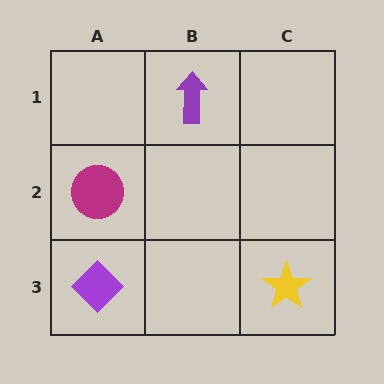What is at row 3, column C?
A yellow star.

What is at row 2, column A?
A magenta circle.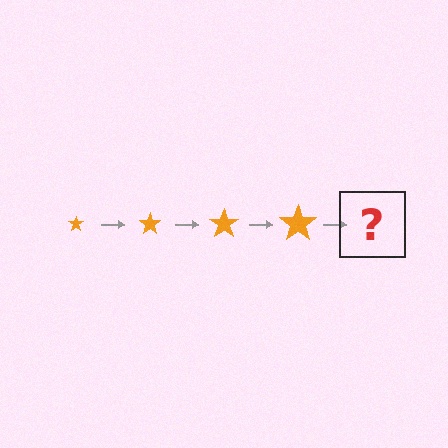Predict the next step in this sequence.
The next step is an orange star, larger than the previous one.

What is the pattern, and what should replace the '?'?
The pattern is that the star gets progressively larger each step. The '?' should be an orange star, larger than the previous one.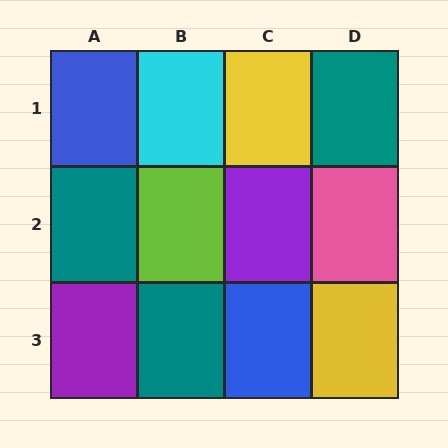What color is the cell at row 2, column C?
Purple.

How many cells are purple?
2 cells are purple.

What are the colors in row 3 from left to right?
Purple, teal, blue, yellow.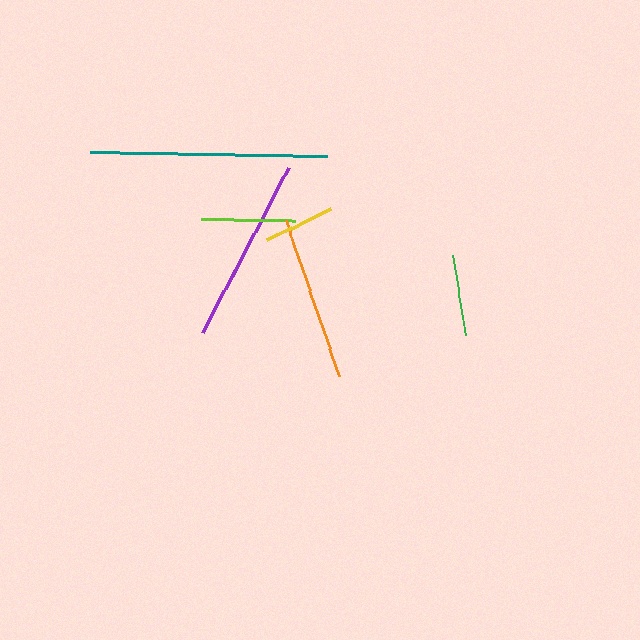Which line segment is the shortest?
The yellow line is the shortest at approximately 70 pixels.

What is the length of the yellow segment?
The yellow segment is approximately 70 pixels long.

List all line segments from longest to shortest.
From longest to shortest: teal, purple, orange, lime, green, yellow.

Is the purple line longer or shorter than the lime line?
The purple line is longer than the lime line.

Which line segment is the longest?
The teal line is the longest at approximately 237 pixels.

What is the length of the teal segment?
The teal segment is approximately 237 pixels long.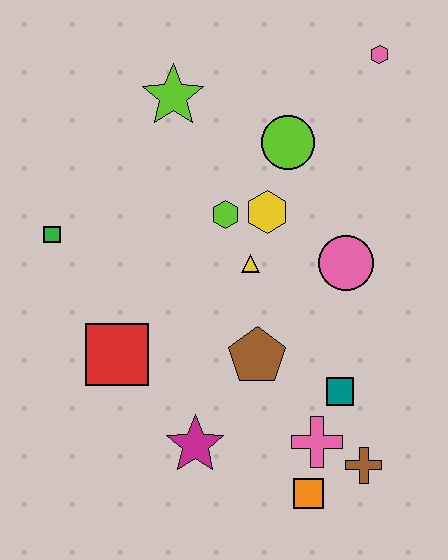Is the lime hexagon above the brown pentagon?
Yes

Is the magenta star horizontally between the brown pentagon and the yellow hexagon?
No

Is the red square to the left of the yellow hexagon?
Yes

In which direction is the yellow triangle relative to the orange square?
The yellow triangle is above the orange square.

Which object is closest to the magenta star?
The brown pentagon is closest to the magenta star.